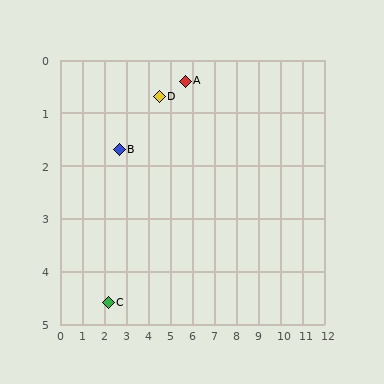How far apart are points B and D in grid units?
Points B and D are about 2.1 grid units apart.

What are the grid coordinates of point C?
Point C is at approximately (2.2, 4.6).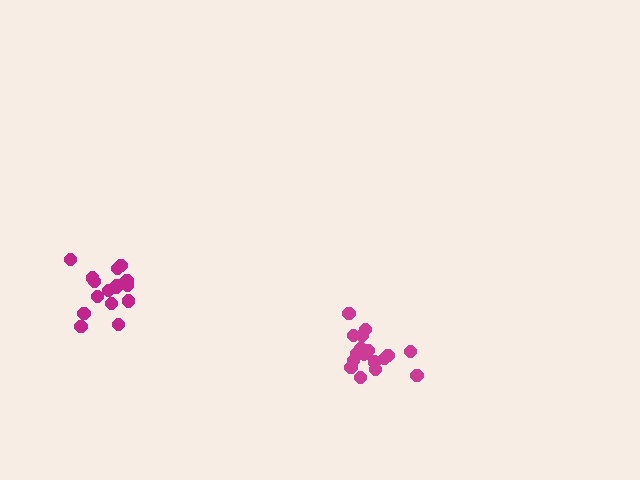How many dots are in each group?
Group 1: 17 dots, Group 2: 18 dots (35 total).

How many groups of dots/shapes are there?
There are 2 groups.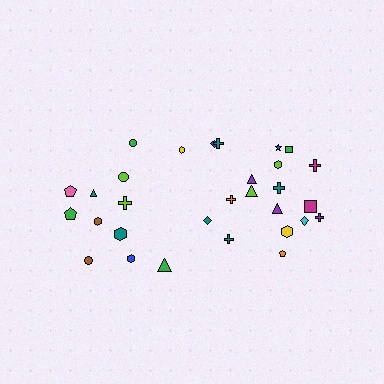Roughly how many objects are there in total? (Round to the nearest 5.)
Roughly 30 objects in total.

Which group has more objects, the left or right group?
The right group.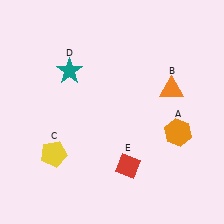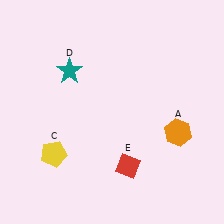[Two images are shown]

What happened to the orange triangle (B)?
The orange triangle (B) was removed in Image 2. It was in the top-right area of Image 1.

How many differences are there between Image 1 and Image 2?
There is 1 difference between the two images.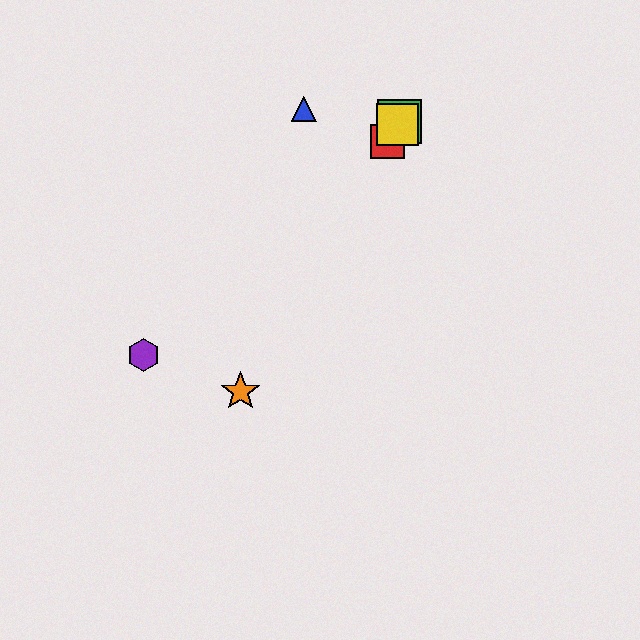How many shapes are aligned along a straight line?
4 shapes (the red square, the green square, the yellow square, the orange star) are aligned along a straight line.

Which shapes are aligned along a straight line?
The red square, the green square, the yellow square, the orange star are aligned along a straight line.